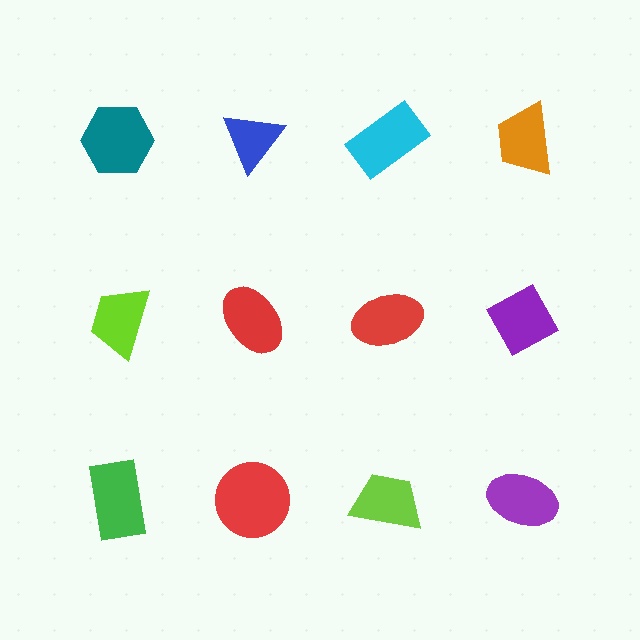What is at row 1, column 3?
A cyan rectangle.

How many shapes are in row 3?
4 shapes.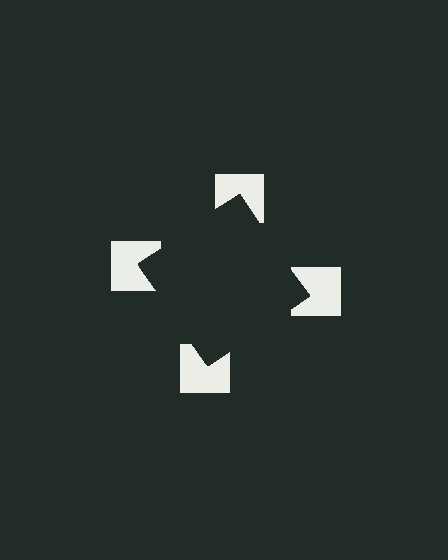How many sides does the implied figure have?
4 sides.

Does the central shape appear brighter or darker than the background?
It typically appears slightly darker than the background, even though no actual brightness change is drawn.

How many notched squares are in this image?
There are 4 — one at each vertex of the illusory square.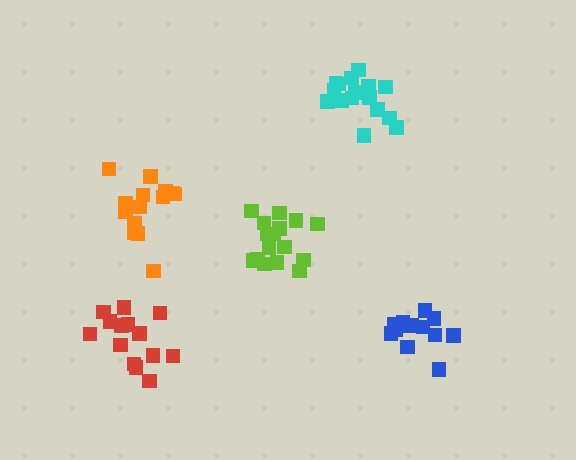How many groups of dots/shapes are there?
There are 5 groups.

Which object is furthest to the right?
The blue cluster is rightmost.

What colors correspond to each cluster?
The clusters are colored: blue, red, cyan, lime, orange.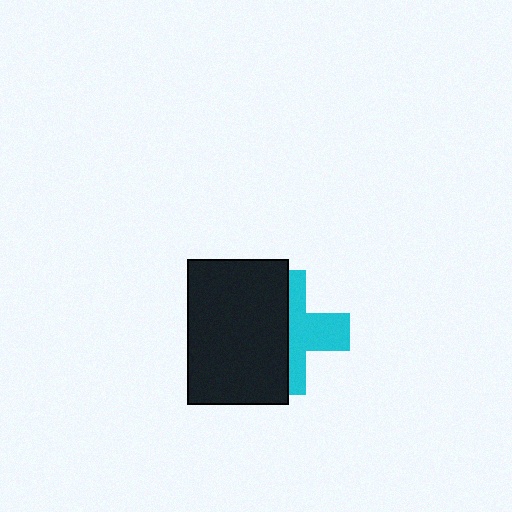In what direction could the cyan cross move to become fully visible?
The cyan cross could move right. That would shift it out from behind the black rectangle entirely.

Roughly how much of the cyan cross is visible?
About half of it is visible (roughly 46%).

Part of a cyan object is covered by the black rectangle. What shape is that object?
It is a cross.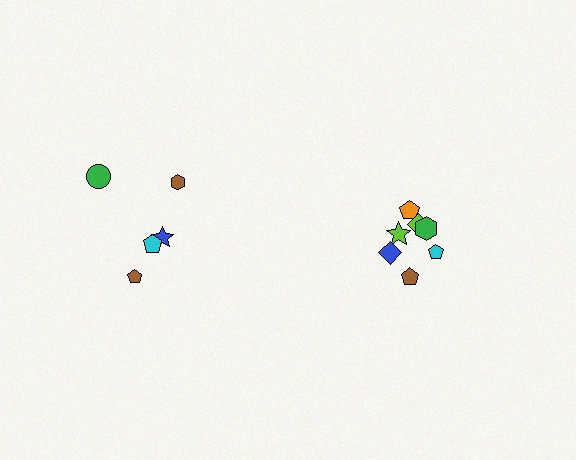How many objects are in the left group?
There are 5 objects.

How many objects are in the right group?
There are 7 objects.